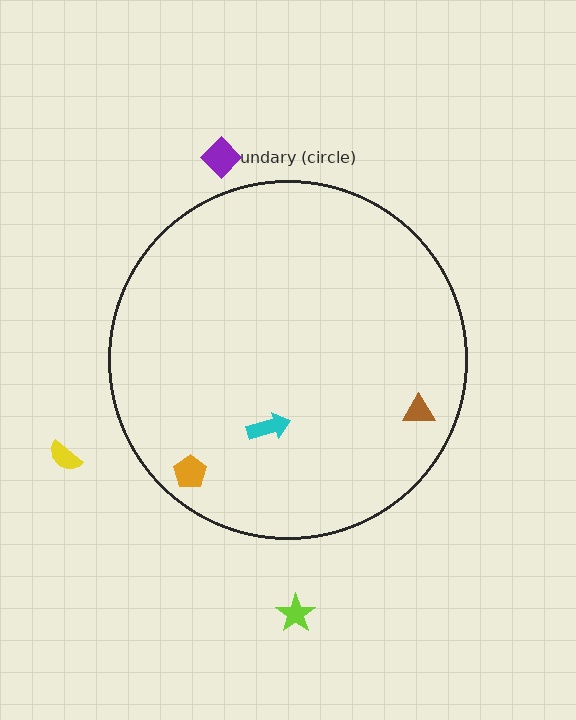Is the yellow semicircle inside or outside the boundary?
Outside.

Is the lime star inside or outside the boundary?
Outside.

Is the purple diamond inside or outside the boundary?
Outside.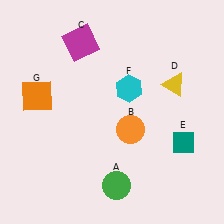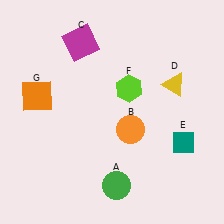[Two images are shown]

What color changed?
The hexagon (F) changed from cyan in Image 1 to lime in Image 2.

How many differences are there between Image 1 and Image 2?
There is 1 difference between the two images.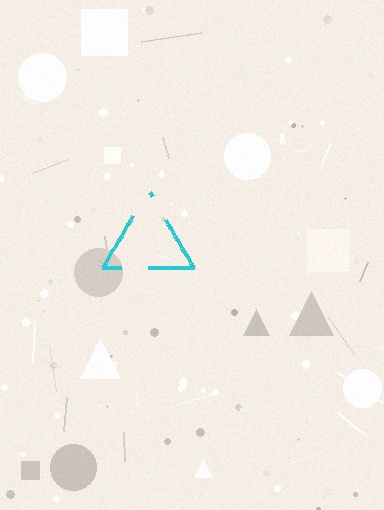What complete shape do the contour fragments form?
The contour fragments form a triangle.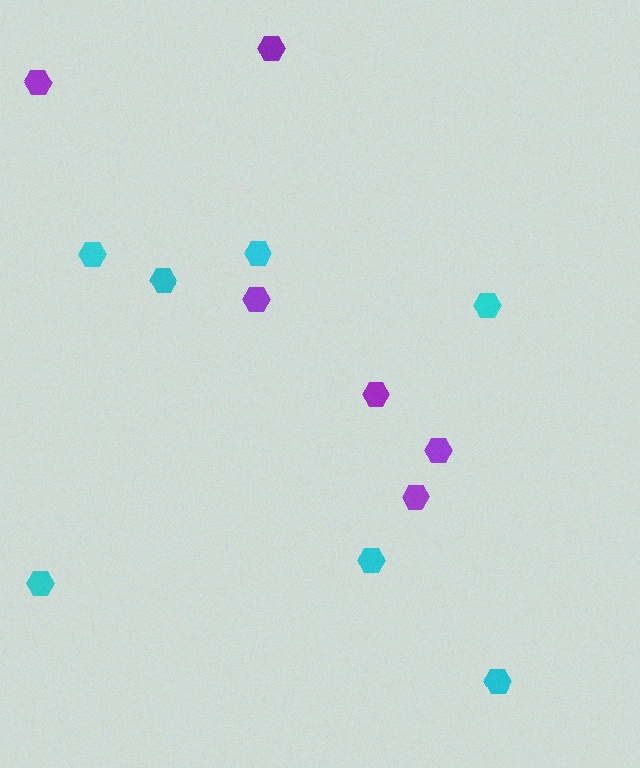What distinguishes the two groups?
There are 2 groups: one group of purple hexagons (6) and one group of cyan hexagons (7).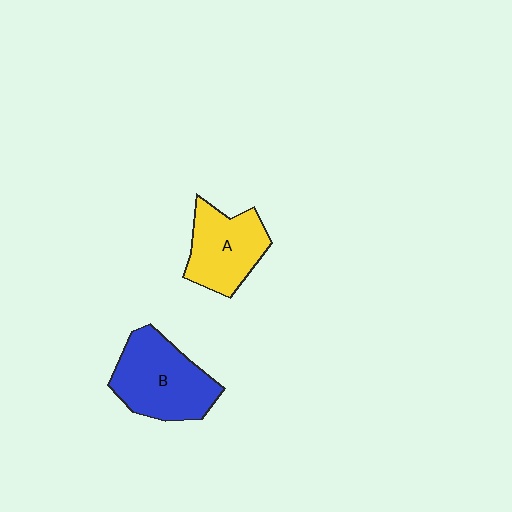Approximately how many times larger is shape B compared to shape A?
Approximately 1.3 times.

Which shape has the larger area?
Shape B (blue).